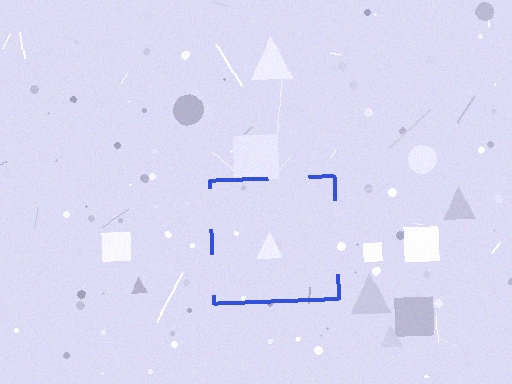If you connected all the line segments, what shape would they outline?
They would outline a square.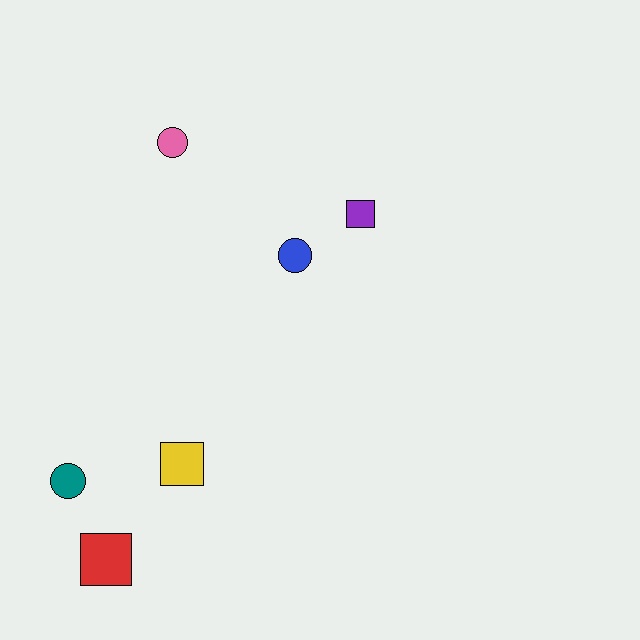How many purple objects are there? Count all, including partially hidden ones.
There is 1 purple object.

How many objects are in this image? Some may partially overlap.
There are 6 objects.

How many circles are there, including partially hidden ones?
There are 3 circles.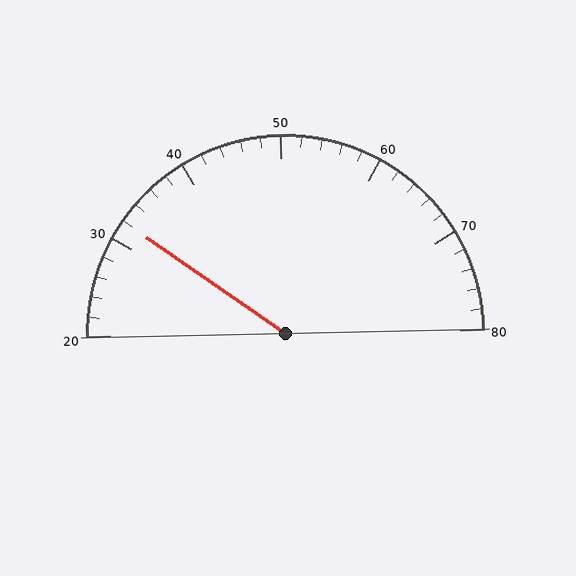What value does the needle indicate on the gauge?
The needle indicates approximately 32.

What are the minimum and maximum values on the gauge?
The gauge ranges from 20 to 80.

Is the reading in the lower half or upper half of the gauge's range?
The reading is in the lower half of the range (20 to 80).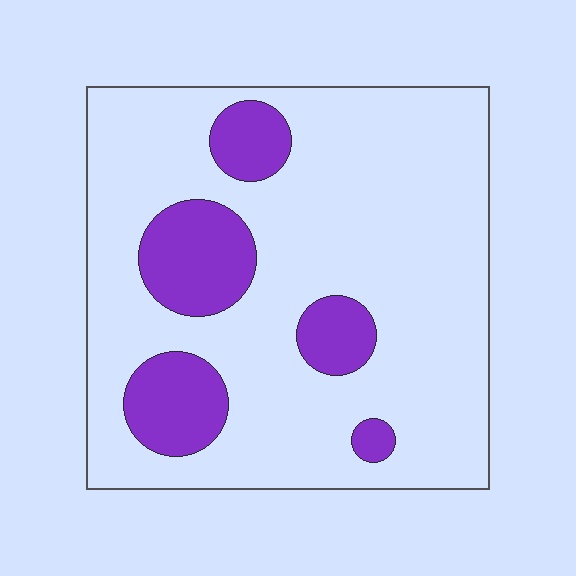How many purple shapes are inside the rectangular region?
5.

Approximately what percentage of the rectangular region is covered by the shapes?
Approximately 20%.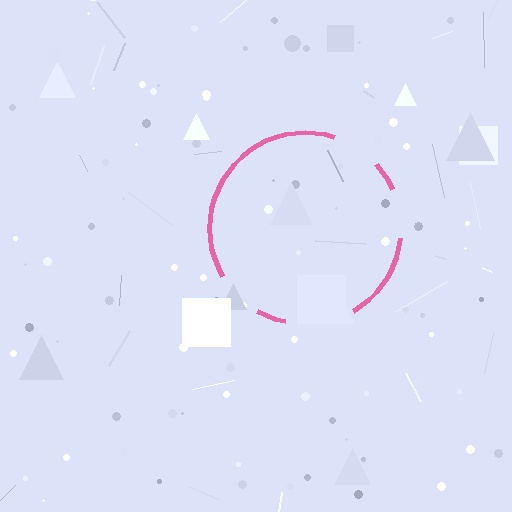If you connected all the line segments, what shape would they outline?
They would outline a circle.